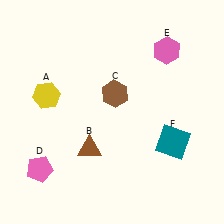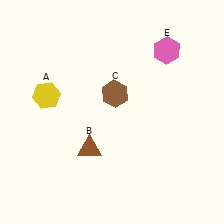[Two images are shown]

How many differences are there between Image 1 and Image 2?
There are 2 differences between the two images.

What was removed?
The teal square (F), the pink pentagon (D) were removed in Image 2.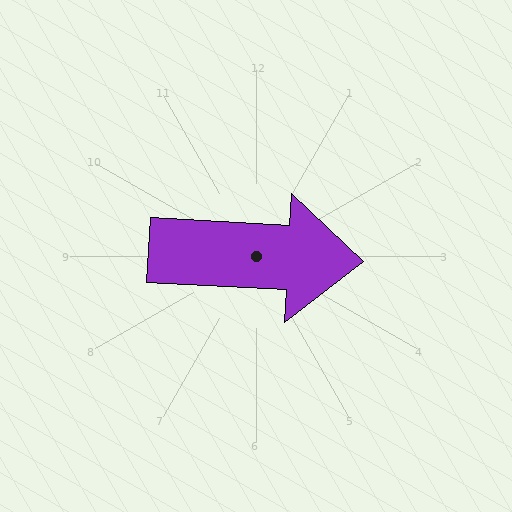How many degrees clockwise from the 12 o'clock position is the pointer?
Approximately 93 degrees.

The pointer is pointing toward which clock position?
Roughly 3 o'clock.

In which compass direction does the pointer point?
East.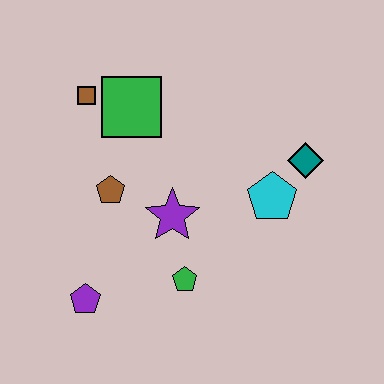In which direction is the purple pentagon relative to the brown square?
The purple pentagon is below the brown square.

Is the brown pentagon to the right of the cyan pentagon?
No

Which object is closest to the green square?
The brown square is closest to the green square.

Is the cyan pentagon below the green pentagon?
No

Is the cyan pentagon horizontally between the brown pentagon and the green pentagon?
No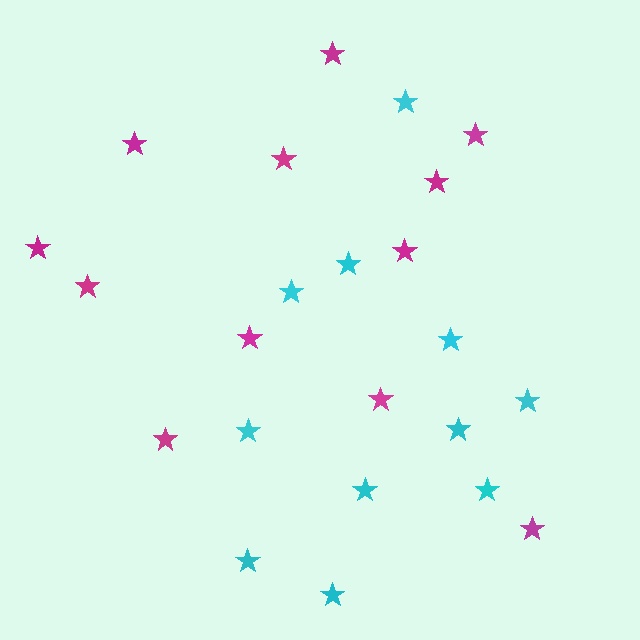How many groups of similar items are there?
There are 2 groups: one group of magenta stars (12) and one group of cyan stars (11).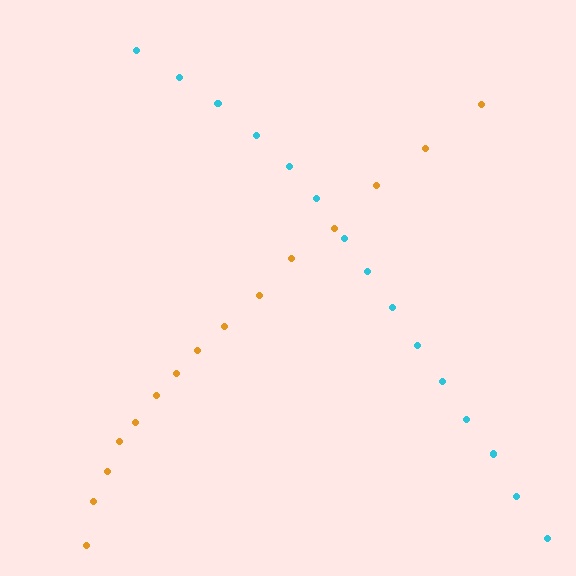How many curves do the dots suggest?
There are 2 distinct paths.